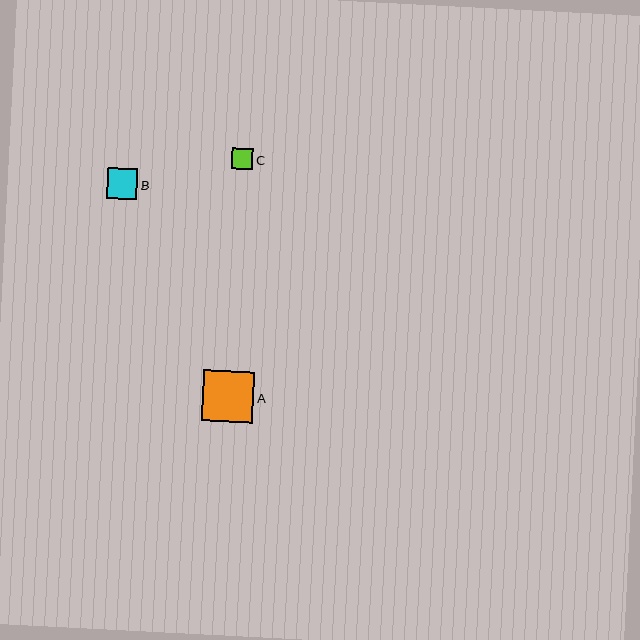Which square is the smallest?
Square C is the smallest with a size of approximately 21 pixels.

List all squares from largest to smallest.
From largest to smallest: A, B, C.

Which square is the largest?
Square A is the largest with a size of approximately 51 pixels.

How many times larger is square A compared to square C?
Square A is approximately 2.4 times the size of square C.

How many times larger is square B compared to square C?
Square B is approximately 1.4 times the size of square C.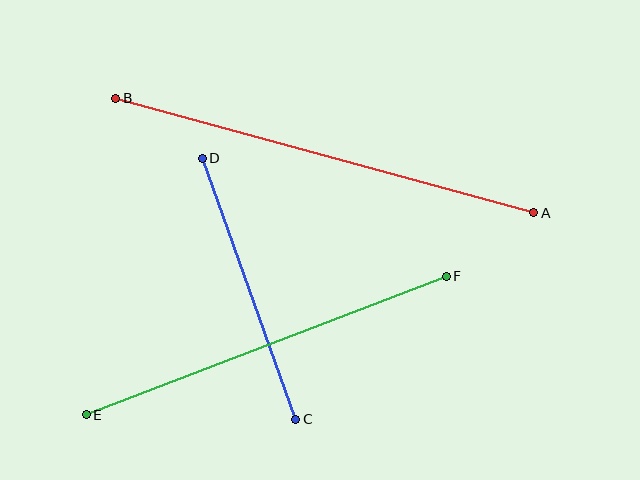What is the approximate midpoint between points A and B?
The midpoint is at approximately (324, 156) pixels.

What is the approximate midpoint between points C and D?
The midpoint is at approximately (249, 289) pixels.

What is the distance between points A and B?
The distance is approximately 433 pixels.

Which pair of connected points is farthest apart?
Points A and B are farthest apart.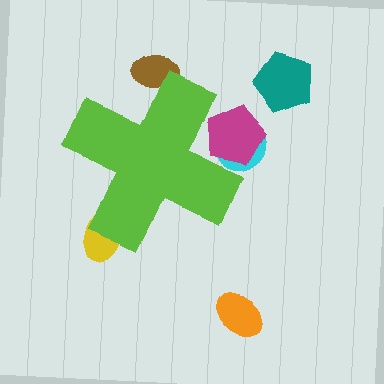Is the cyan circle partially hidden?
Yes, the cyan circle is partially hidden behind the lime cross.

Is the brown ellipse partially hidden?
Yes, the brown ellipse is partially hidden behind the lime cross.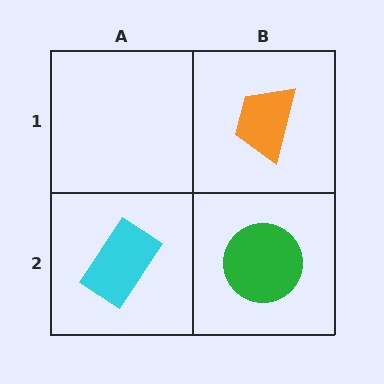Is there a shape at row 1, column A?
No, that cell is empty.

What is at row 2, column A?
A cyan rectangle.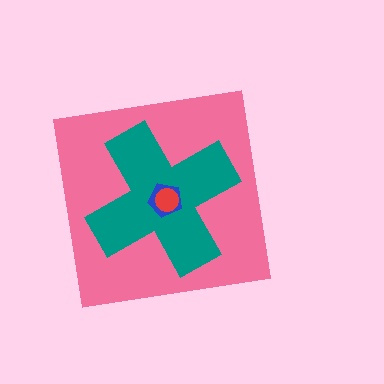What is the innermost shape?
The red circle.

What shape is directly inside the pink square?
The teal cross.